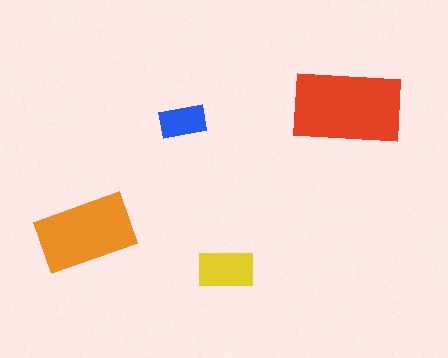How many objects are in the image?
There are 4 objects in the image.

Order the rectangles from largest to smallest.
the red one, the orange one, the yellow one, the blue one.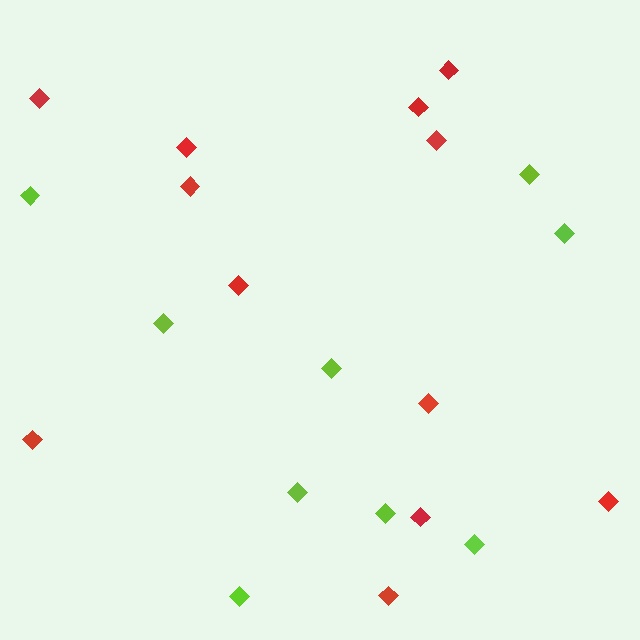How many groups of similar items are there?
There are 2 groups: one group of red diamonds (12) and one group of lime diamonds (9).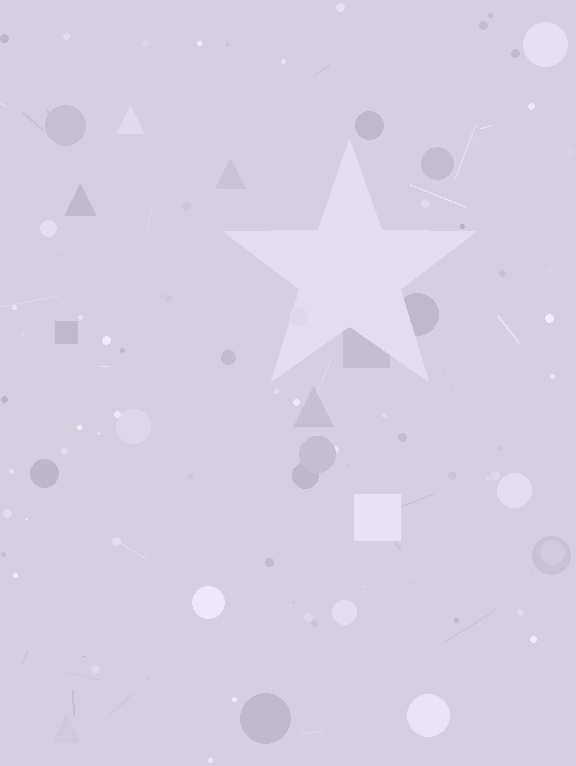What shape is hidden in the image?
A star is hidden in the image.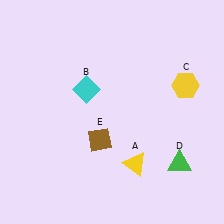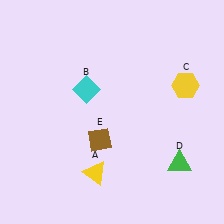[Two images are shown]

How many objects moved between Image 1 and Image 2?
1 object moved between the two images.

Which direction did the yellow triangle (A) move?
The yellow triangle (A) moved left.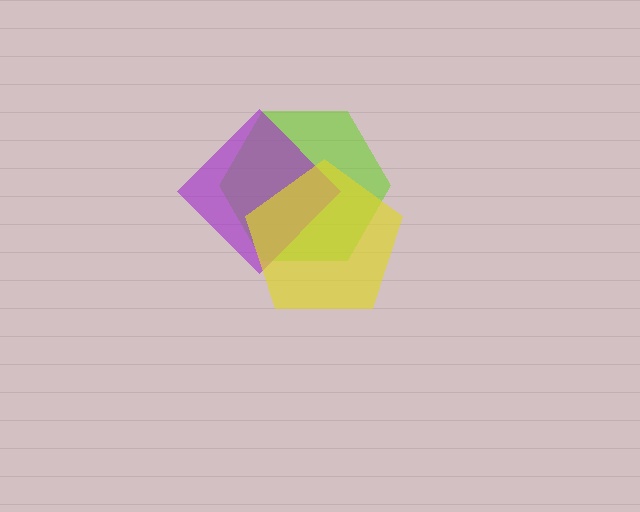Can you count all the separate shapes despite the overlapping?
Yes, there are 3 separate shapes.